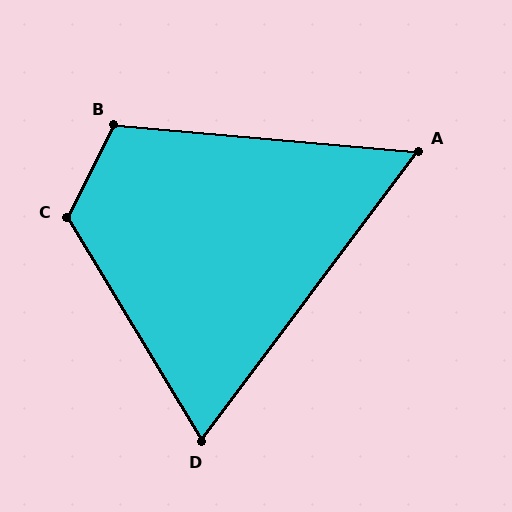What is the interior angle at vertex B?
Approximately 112 degrees (obtuse).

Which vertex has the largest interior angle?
C, at approximately 122 degrees.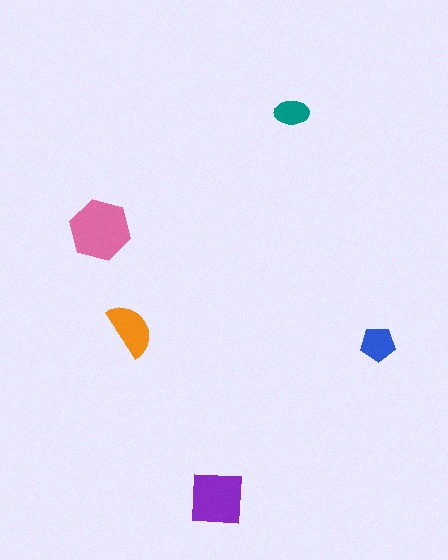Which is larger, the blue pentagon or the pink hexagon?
The pink hexagon.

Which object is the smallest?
The teal ellipse.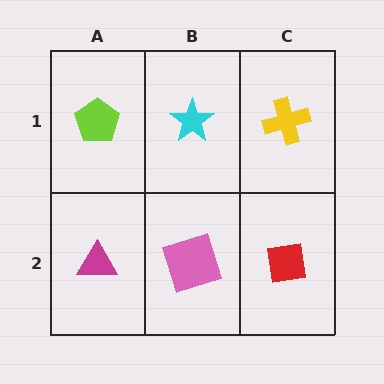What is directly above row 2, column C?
A yellow cross.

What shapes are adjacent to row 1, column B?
A pink square (row 2, column B), a lime pentagon (row 1, column A), a yellow cross (row 1, column C).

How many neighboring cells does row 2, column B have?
3.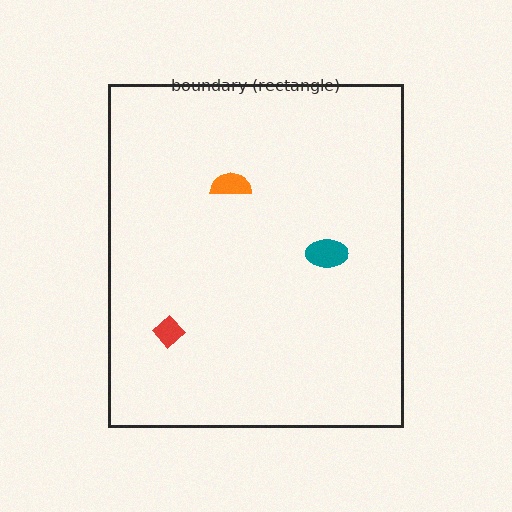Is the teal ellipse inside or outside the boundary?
Inside.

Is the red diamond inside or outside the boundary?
Inside.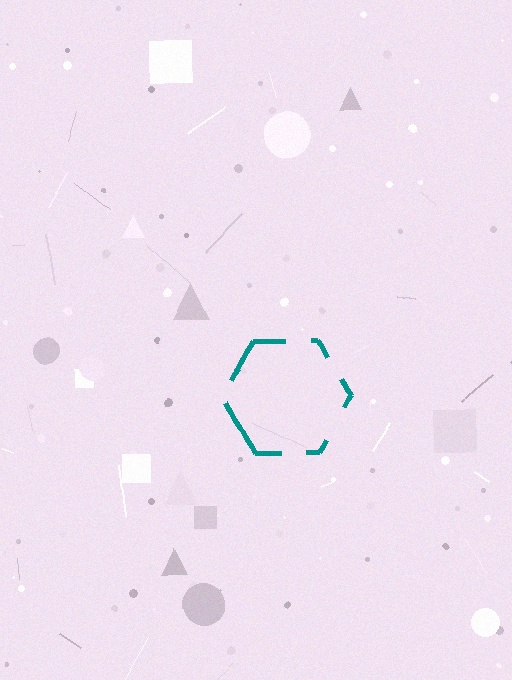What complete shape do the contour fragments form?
The contour fragments form a hexagon.